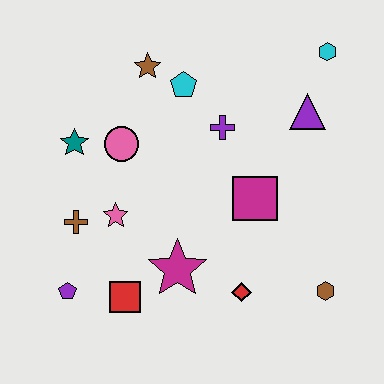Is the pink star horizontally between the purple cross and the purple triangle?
No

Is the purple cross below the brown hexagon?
No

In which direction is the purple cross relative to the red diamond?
The purple cross is above the red diamond.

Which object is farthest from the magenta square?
The purple pentagon is farthest from the magenta square.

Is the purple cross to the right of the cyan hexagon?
No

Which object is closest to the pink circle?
The teal star is closest to the pink circle.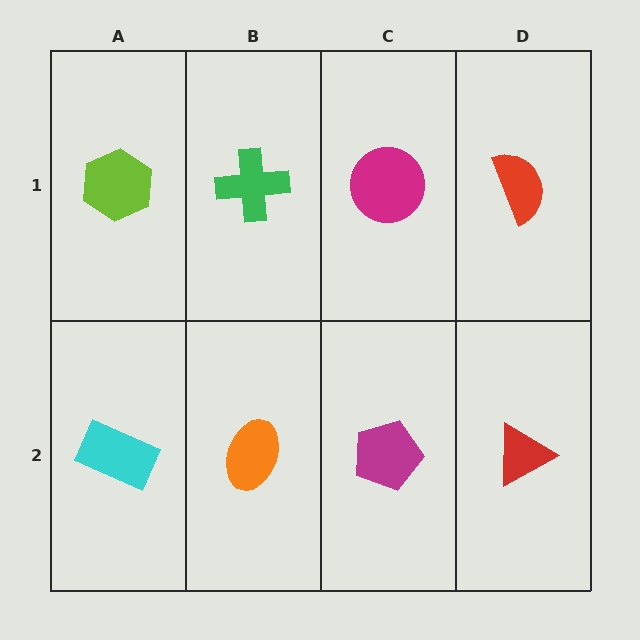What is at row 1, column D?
A red semicircle.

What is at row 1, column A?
A lime hexagon.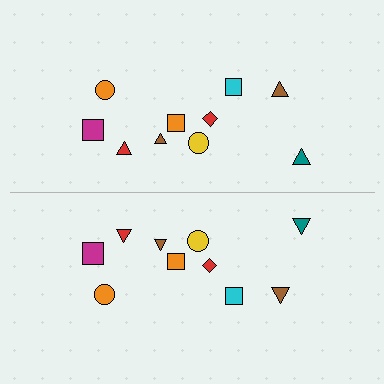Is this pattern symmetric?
Yes, this pattern has bilateral (reflection) symmetry.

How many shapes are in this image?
There are 20 shapes in this image.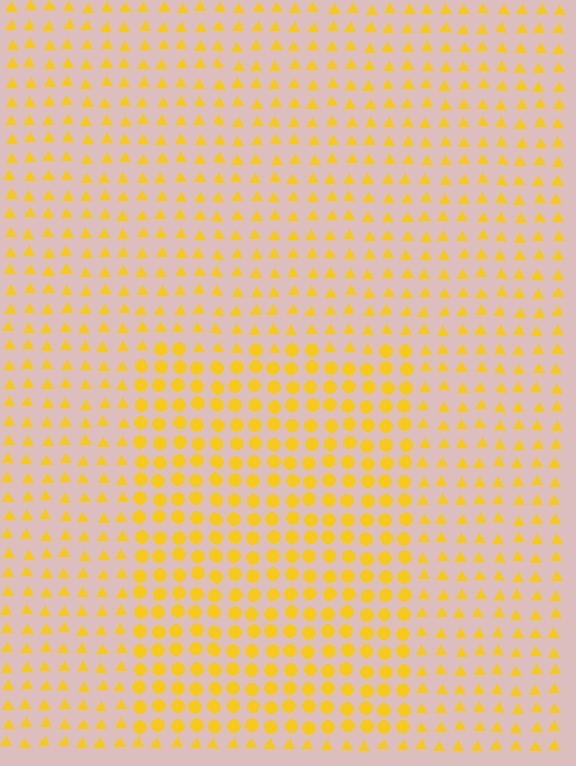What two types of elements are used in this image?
The image uses circles inside the rectangle region and triangles outside it.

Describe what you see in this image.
The image is filled with small yellow elements arranged in a uniform grid. A rectangle-shaped region contains circles, while the surrounding area contains triangles. The boundary is defined purely by the change in element shape.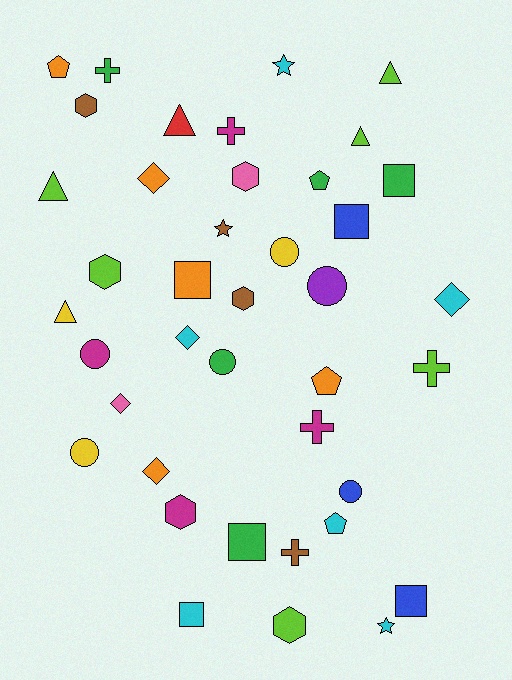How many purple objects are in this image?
There is 1 purple object.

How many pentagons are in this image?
There are 4 pentagons.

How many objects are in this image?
There are 40 objects.